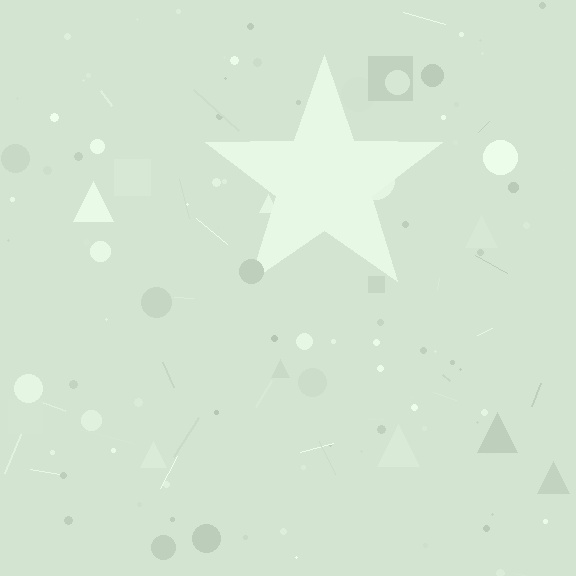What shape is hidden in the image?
A star is hidden in the image.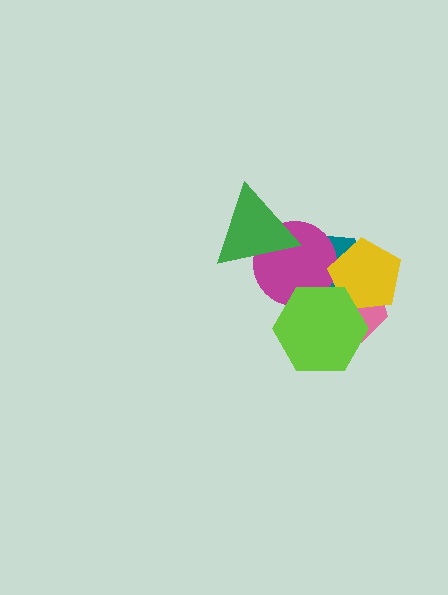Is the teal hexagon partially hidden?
Yes, it is partially covered by another shape.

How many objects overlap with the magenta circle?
4 objects overlap with the magenta circle.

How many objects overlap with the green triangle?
1 object overlaps with the green triangle.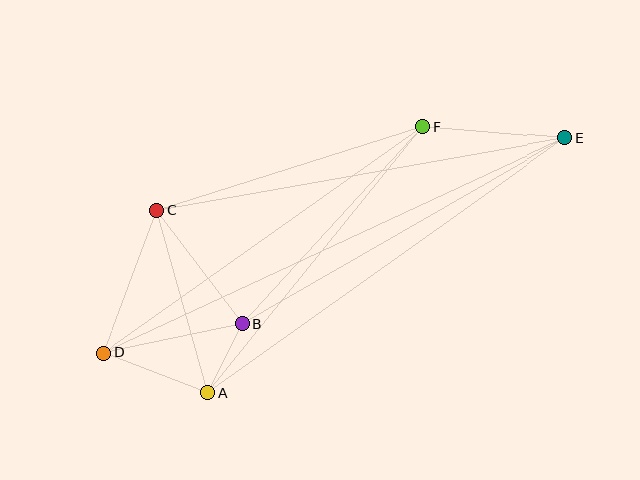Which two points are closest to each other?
Points A and B are closest to each other.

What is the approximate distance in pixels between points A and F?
The distance between A and F is approximately 342 pixels.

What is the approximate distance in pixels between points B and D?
The distance between B and D is approximately 141 pixels.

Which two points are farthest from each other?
Points D and E are farthest from each other.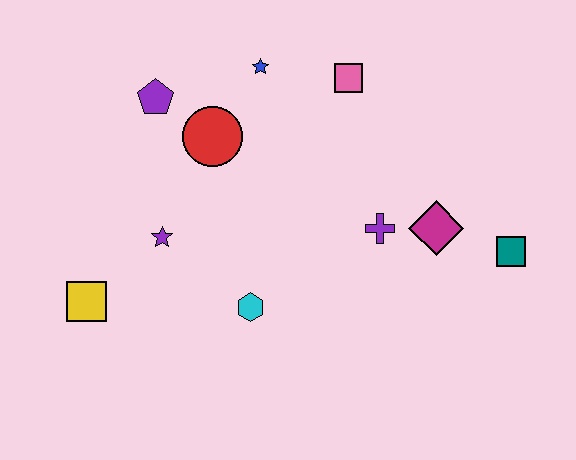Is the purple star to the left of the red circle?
Yes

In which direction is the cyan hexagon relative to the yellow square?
The cyan hexagon is to the right of the yellow square.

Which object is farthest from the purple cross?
The yellow square is farthest from the purple cross.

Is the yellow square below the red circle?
Yes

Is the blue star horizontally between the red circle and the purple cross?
Yes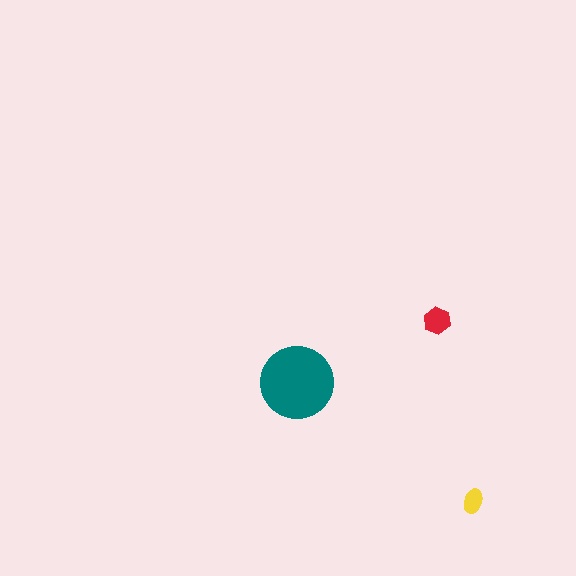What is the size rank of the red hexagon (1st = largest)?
2nd.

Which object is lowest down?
The yellow ellipse is bottommost.